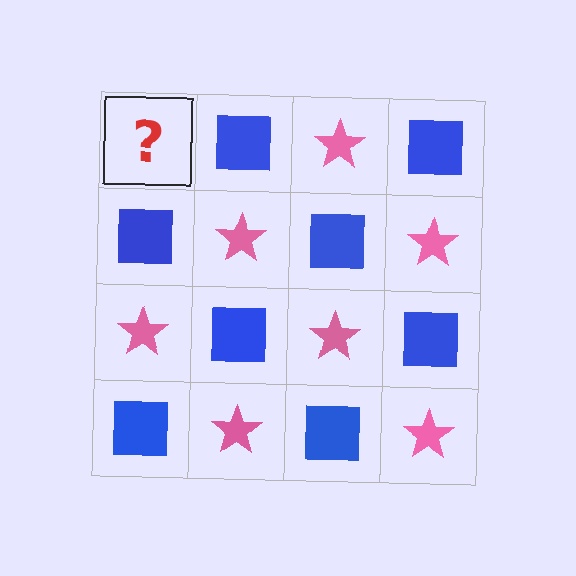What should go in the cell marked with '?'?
The missing cell should contain a pink star.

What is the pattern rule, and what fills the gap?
The rule is that it alternates pink star and blue square in a checkerboard pattern. The gap should be filled with a pink star.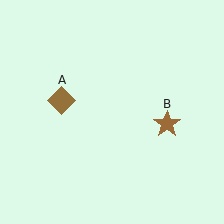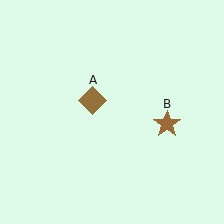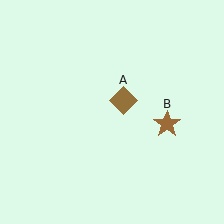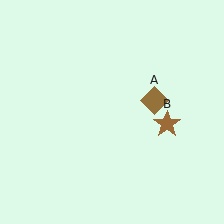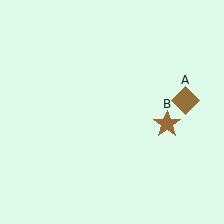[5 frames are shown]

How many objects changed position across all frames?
1 object changed position: brown diamond (object A).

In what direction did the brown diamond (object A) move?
The brown diamond (object A) moved right.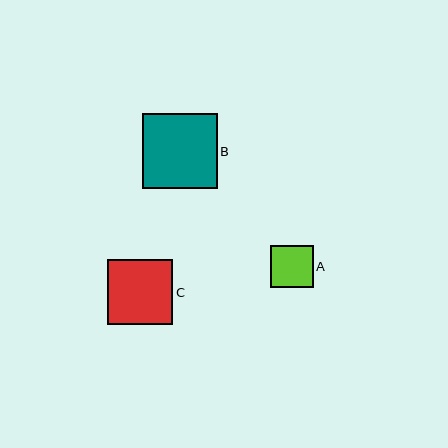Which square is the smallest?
Square A is the smallest with a size of approximately 43 pixels.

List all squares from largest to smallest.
From largest to smallest: B, C, A.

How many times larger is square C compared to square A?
Square C is approximately 1.5 times the size of square A.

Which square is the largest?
Square B is the largest with a size of approximately 75 pixels.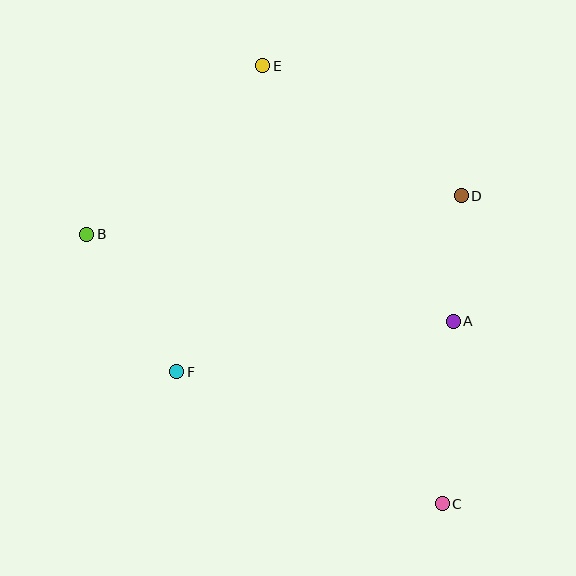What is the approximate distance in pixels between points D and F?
The distance between D and F is approximately 334 pixels.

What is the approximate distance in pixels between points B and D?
The distance between B and D is approximately 377 pixels.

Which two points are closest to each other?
Points A and D are closest to each other.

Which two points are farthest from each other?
Points C and E are farthest from each other.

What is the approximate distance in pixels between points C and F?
The distance between C and F is approximately 296 pixels.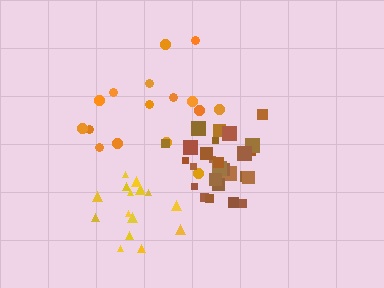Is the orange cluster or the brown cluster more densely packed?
Brown.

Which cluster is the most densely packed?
Brown.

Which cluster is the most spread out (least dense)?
Orange.